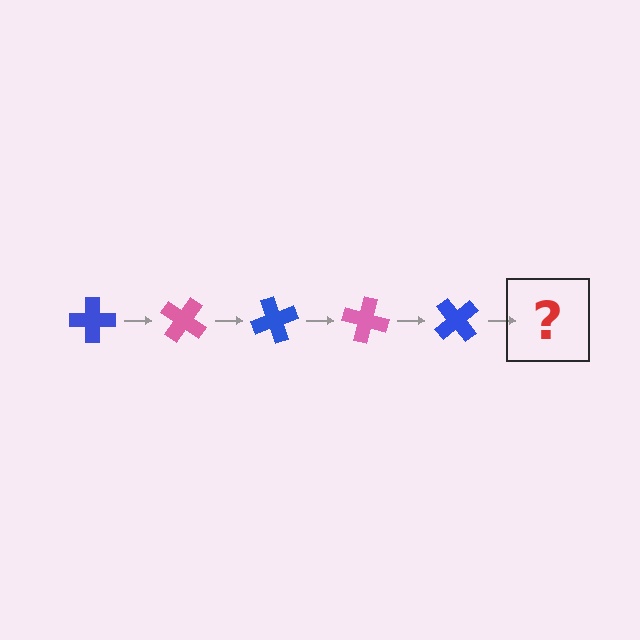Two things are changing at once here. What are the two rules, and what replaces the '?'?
The two rules are that it rotates 35 degrees each step and the color cycles through blue and pink. The '?' should be a pink cross, rotated 175 degrees from the start.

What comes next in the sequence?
The next element should be a pink cross, rotated 175 degrees from the start.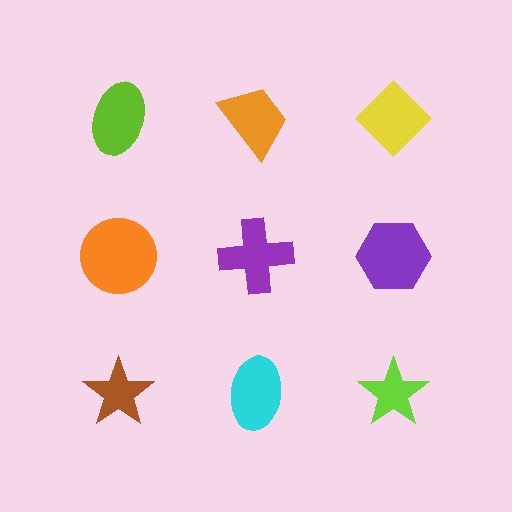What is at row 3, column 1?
A brown star.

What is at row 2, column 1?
An orange circle.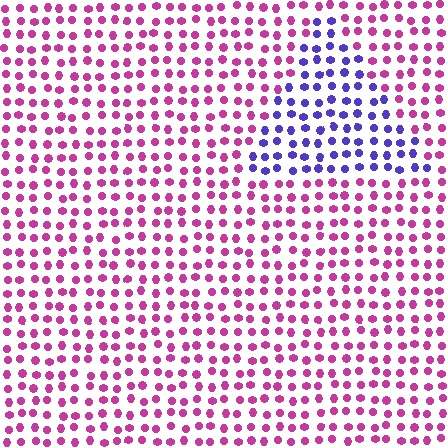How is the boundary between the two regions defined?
The boundary is defined purely by a slight shift in hue (about 66 degrees). Spacing, size, and orientation are identical on both sides.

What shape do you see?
I see a triangle.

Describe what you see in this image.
The image is filled with small magenta elements in a uniform arrangement. A triangle-shaped region is visible where the elements are tinted to a slightly different hue, forming a subtle color boundary.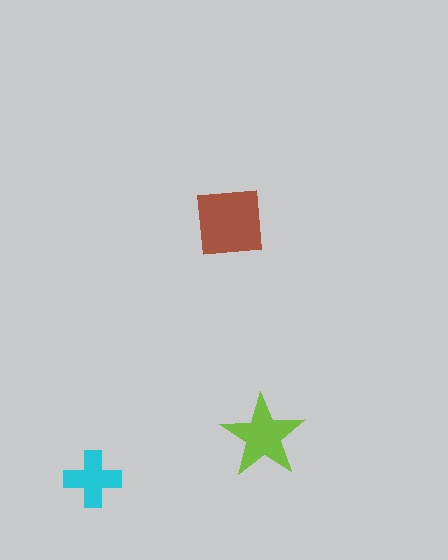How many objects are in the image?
There are 3 objects in the image.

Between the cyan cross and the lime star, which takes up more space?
The lime star.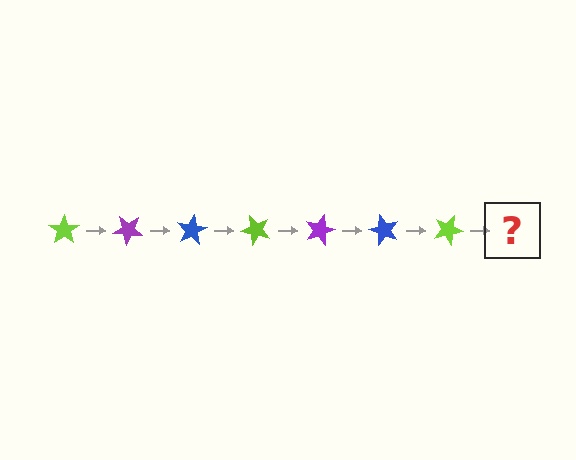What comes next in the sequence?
The next element should be a purple star, rotated 280 degrees from the start.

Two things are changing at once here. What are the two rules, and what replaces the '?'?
The two rules are that it rotates 40 degrees each step and the color cycles through lime, purple, and blue. The '?' should be a purple star, rotated 280 degrees from the start.